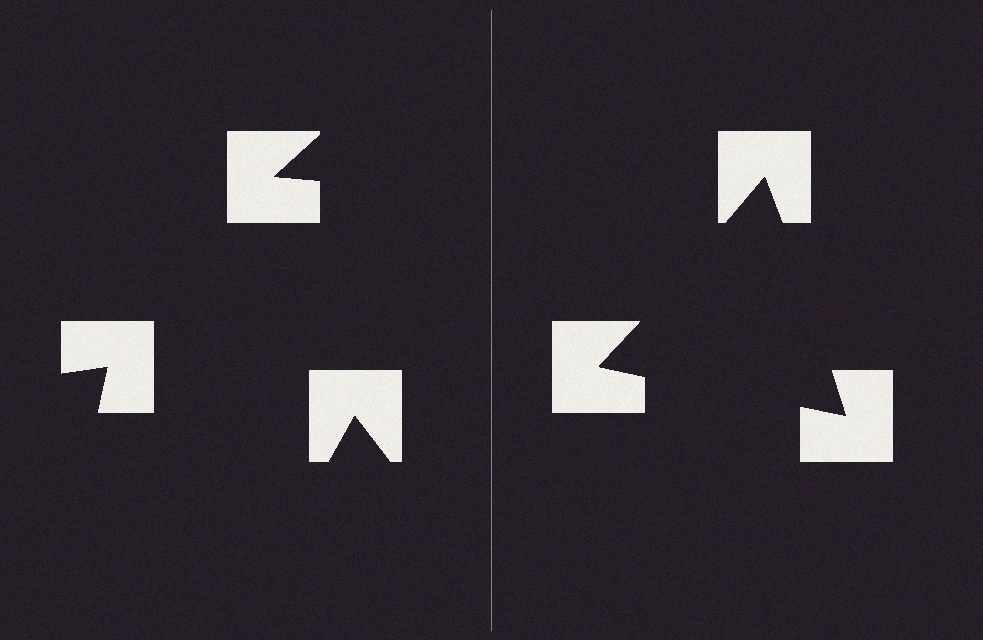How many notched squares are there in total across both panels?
6 — 3 on each side.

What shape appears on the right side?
An illusory triangle.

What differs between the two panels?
The notched squares are positioned identically on both sides; only the wedge orientations differ. On the right they align to a triangle; on the left they are misaligned.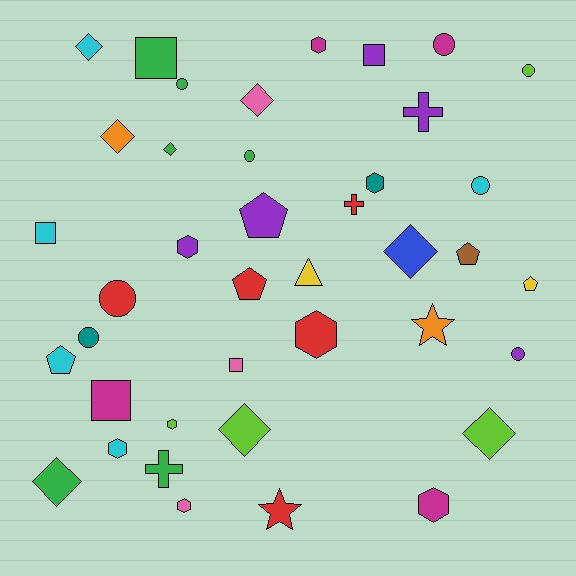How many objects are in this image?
There are 40 objects.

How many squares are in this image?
There are 5 squares.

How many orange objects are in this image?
There are 2 orange objects.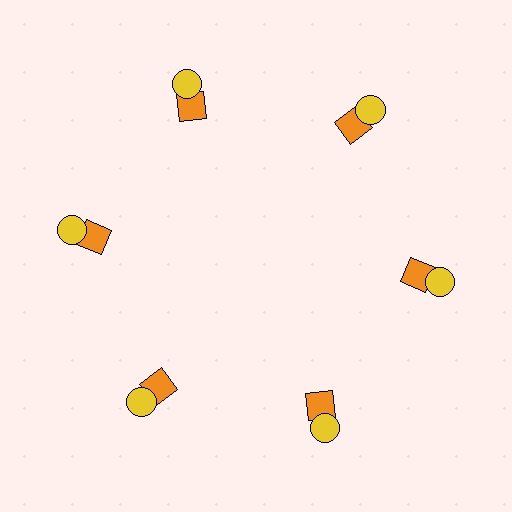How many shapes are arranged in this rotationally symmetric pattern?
There are 12 shapes, arranged in 6 groups of 2.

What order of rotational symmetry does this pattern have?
This pattern has 6-fold rotational symmetry.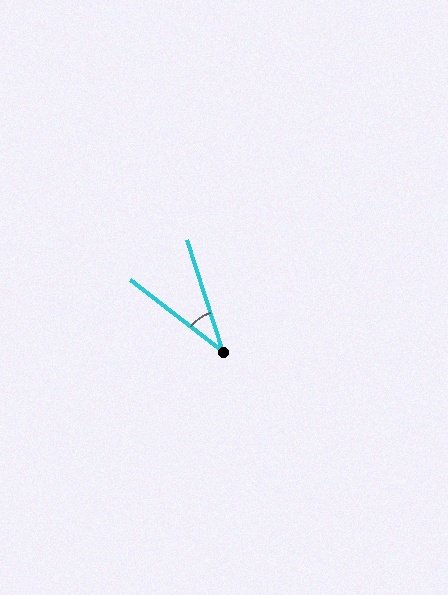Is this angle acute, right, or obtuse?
It is acute.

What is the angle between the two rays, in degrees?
Approximately 35 degrees.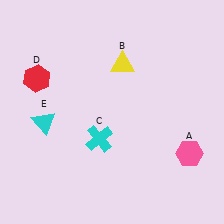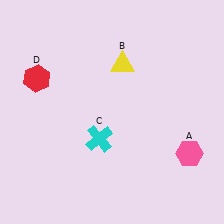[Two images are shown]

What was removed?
The cyan triangle (E) was removed in Image 2.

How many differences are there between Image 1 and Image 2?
There is 1 difference between the two images.